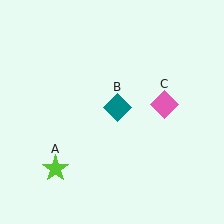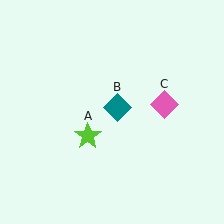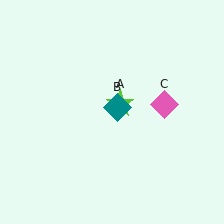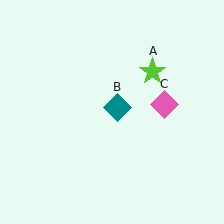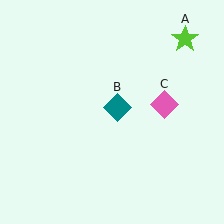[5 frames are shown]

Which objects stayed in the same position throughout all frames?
Teal diamond (object B) and pink diamond (object C) remained stationary.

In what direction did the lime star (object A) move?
The lime star (object A) moved up and to the right.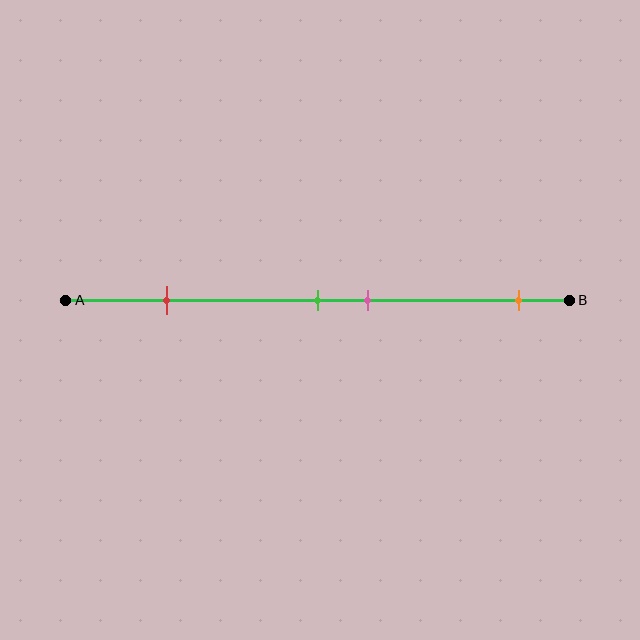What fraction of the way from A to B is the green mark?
The green mark is approximately 50% (0.5) of the way from A to B.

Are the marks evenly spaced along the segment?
No, the marks are not evenly spaced.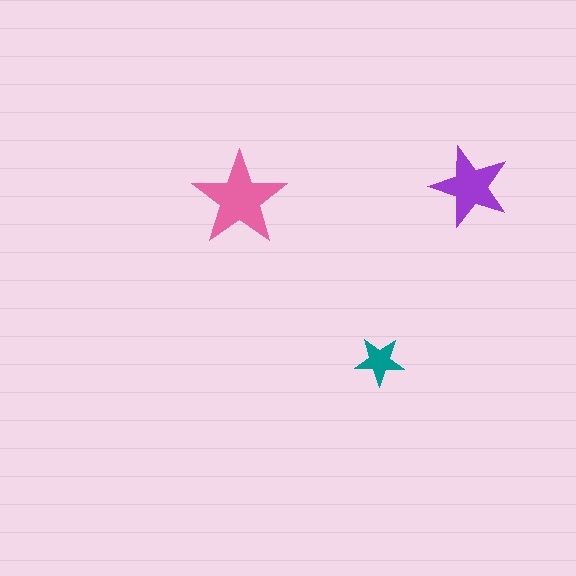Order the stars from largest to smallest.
the pink one, the purple one, the teal one.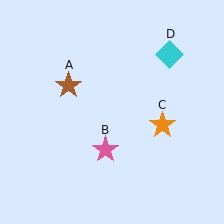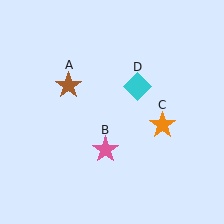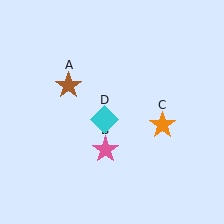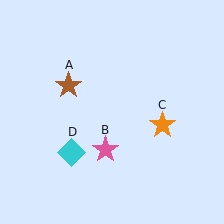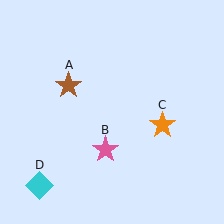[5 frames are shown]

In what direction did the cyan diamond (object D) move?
The cyan diamond (object D) moved down and to the left.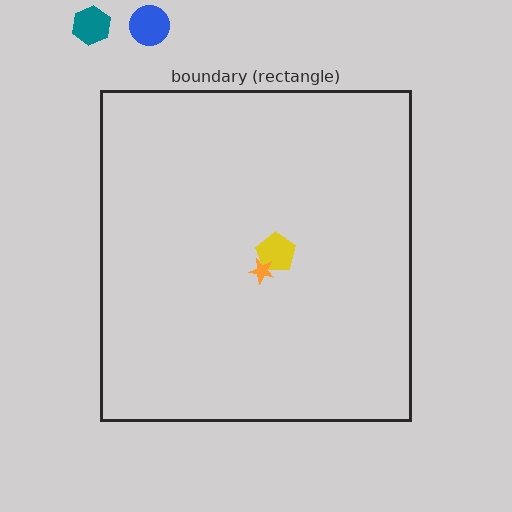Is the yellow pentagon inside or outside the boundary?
Inside.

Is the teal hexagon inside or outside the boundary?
Outside.